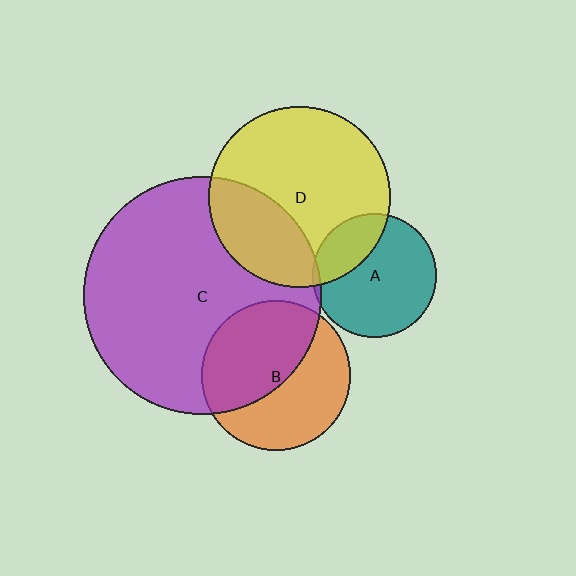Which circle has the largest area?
Circle C (purple).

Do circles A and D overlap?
Yes.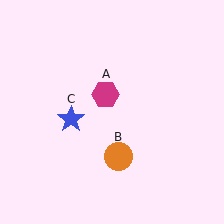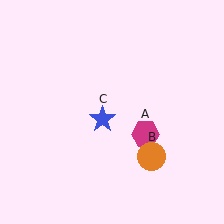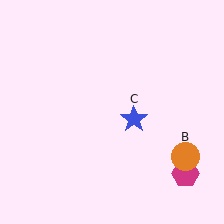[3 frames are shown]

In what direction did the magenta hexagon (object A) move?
The magenta hexagon (object A) moved down and to the right.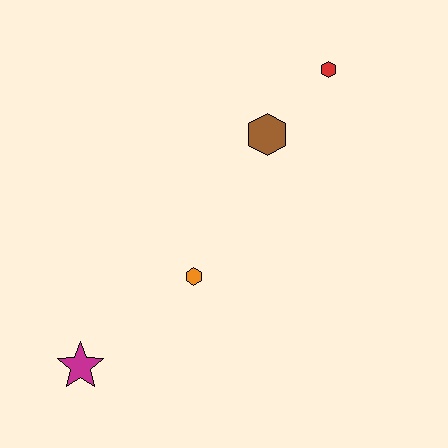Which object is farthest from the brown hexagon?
The magenta star is farthest from the brown hexagon.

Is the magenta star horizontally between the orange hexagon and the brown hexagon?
No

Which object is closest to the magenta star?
The orange hexagon is closest to the magenta star.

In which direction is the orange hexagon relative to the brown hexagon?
The orange hexagon is below the brown hexagon.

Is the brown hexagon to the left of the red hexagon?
Yes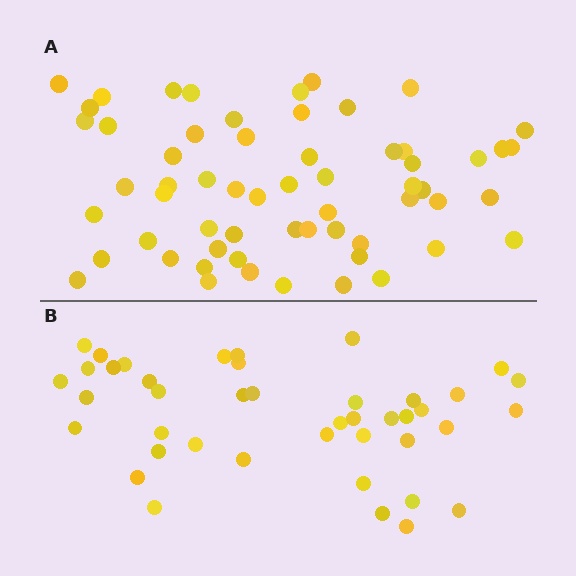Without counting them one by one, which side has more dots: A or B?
Region A (the top region) has more dots.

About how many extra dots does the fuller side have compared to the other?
Region A has approximately 20 more dots than region B.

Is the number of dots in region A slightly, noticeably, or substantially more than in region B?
Region A has noticeably more, but not dramatically so. The ratio is roughly 1.4 to 1.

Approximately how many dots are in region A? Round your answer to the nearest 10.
About 60 dots.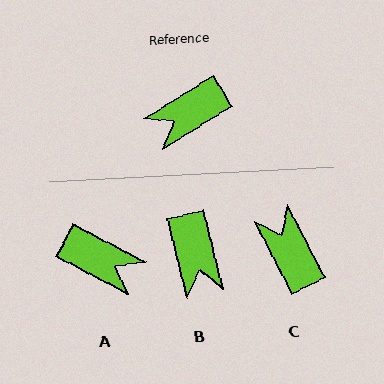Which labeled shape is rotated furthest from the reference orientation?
A, about 120 degrees away.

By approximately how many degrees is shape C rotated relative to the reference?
Approximately 95 degrees clockwise.